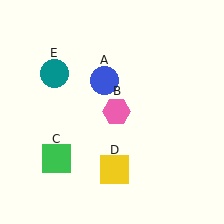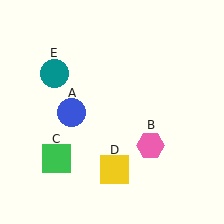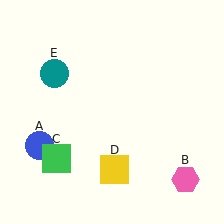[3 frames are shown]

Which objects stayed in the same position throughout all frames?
Green square (object C) and yellow square (object D) and teal circle (object E) remained stationary.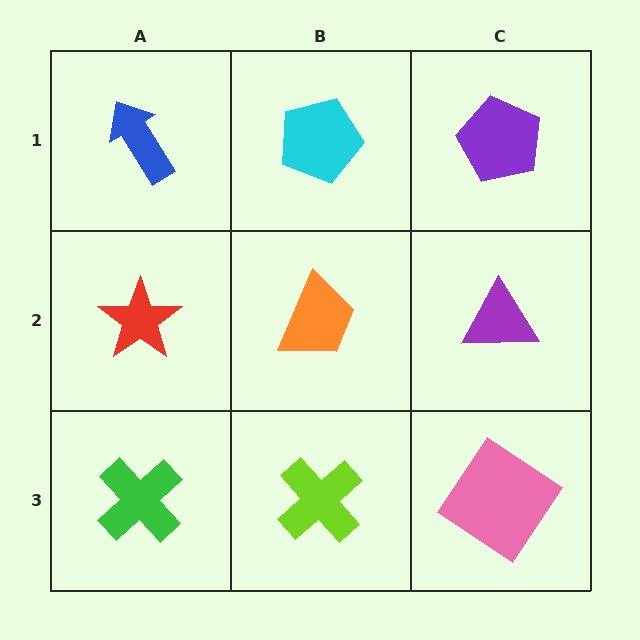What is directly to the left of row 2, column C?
An orange trapezoid.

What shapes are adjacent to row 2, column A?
A blue arrow (row 1, column A), a green cross (row 3, column A), an orange trapezoid (row 2, column B).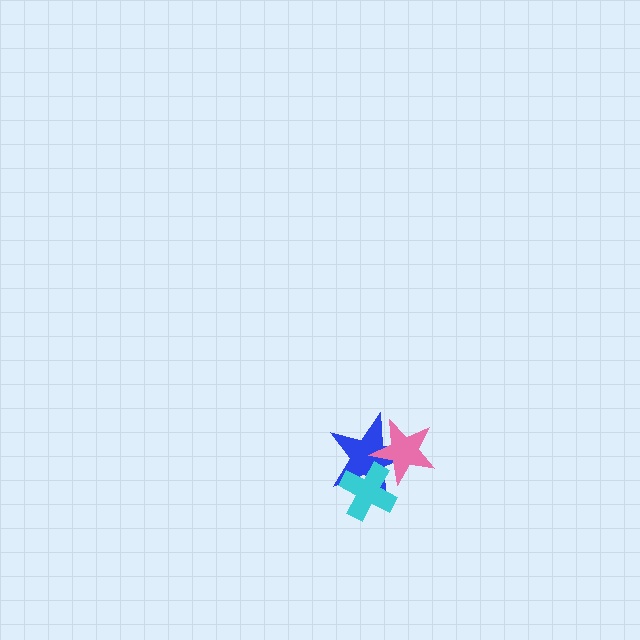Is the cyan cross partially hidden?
No, no other shape covers it.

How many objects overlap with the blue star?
2 objects overlap with the blue star.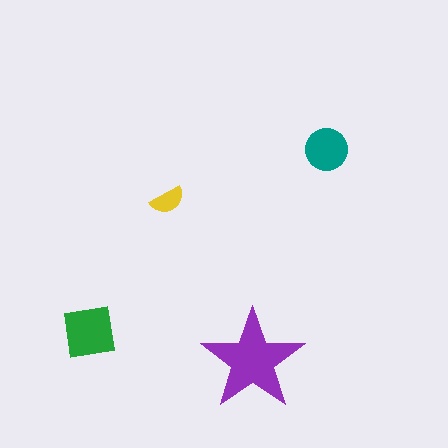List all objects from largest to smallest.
The purple star, the green square, the teal circle, the yellow semicircle.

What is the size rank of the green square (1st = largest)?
2nd.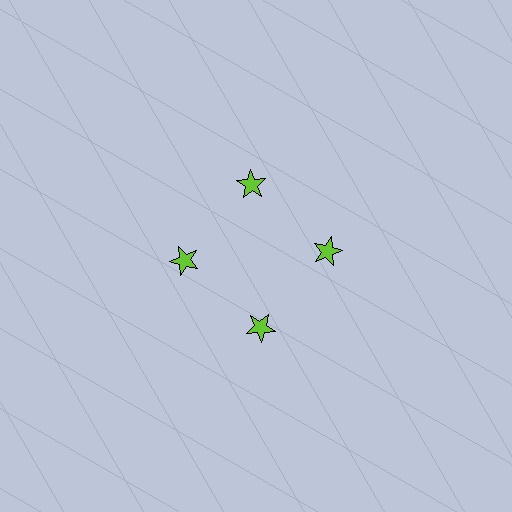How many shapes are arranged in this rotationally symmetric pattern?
There are 4 shapes, arranged in 4 groups of 1.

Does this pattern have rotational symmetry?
Yes, this pattern has 4-fold rotational symmetry. It looks the same after rotating 90 degrees around the center.